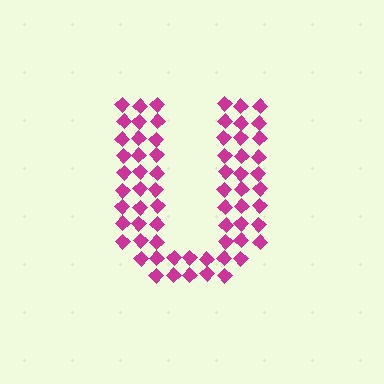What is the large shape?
The large shape is the letter U.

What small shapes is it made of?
It is made of small diamonds.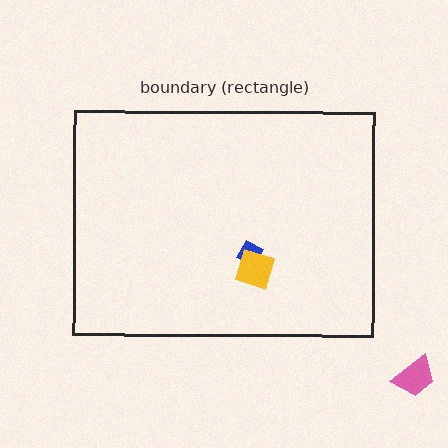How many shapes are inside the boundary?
2 inside, 1 outside.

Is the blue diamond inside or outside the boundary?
Inside.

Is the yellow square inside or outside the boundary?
Inside.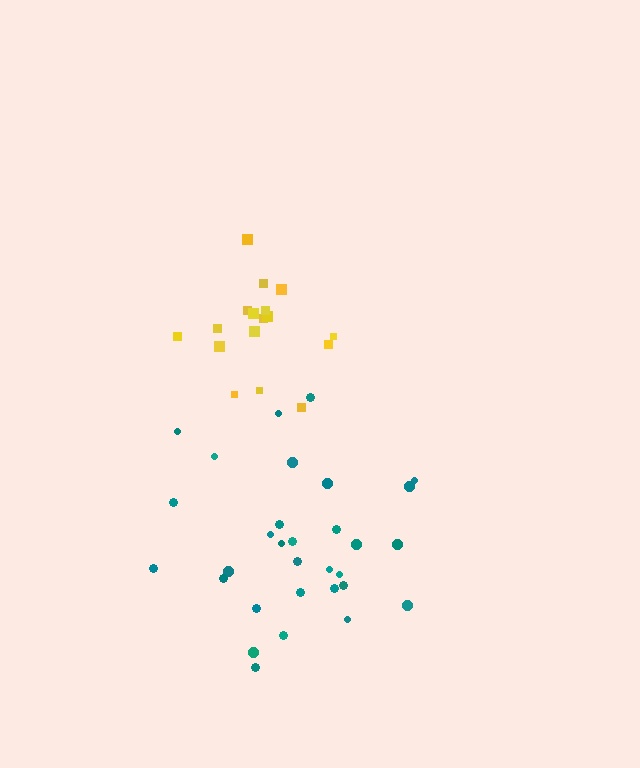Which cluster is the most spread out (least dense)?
Teal.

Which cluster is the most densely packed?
Yellow.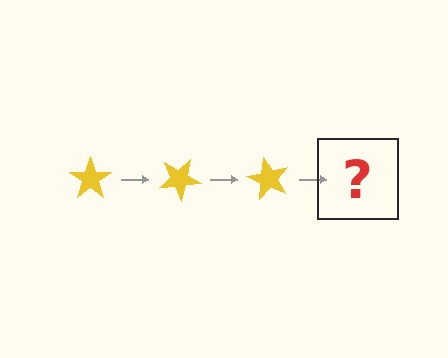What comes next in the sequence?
The next element should be a yellow star rotated 90 degrees.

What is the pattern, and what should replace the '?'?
The pattern is that the star rotates 30 degrees each step. The '?' should be a yellow star rotated 90 degrees.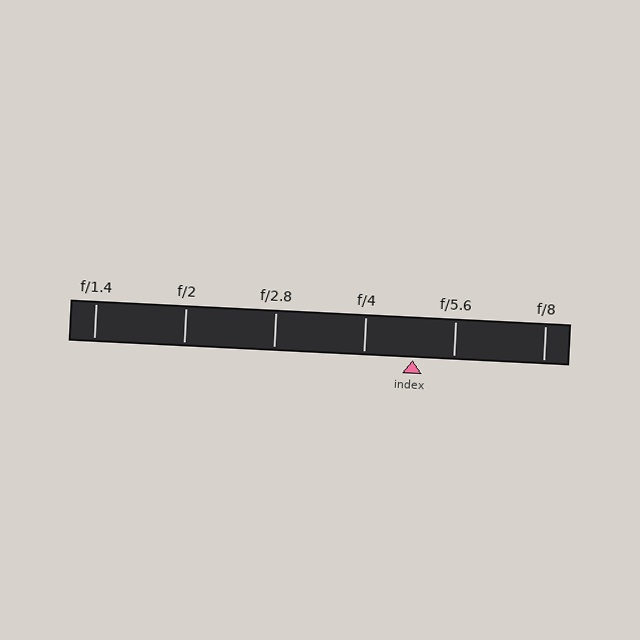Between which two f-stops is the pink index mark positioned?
The index mark is between f/4 and f/5.6.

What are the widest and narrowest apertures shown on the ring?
The widest aperture shown is f/1.4 and the narrowest is f/8.